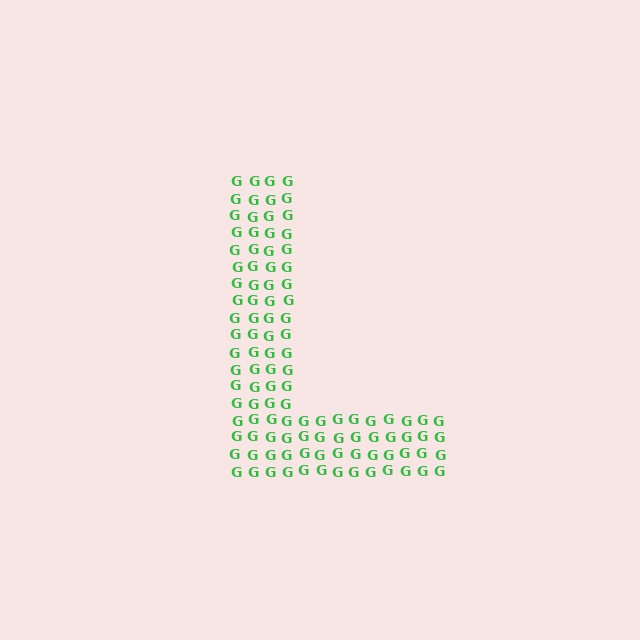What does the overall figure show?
The overall figure shows the letter L.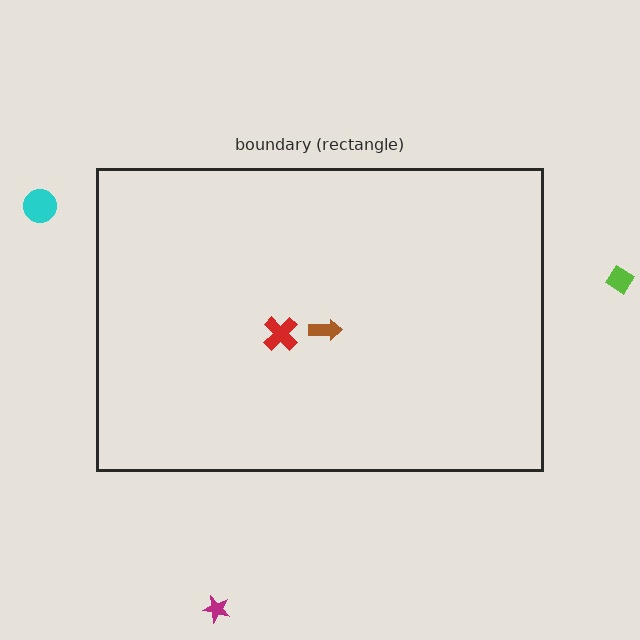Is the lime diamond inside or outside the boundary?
Outside.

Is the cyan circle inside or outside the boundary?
Outside.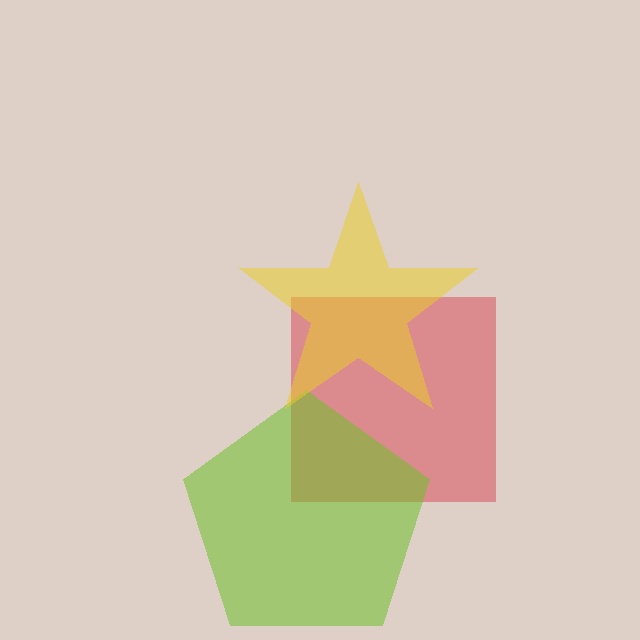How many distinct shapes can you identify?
There are 3 distinct shapes: a red square, a lime pentagon, a yellow star.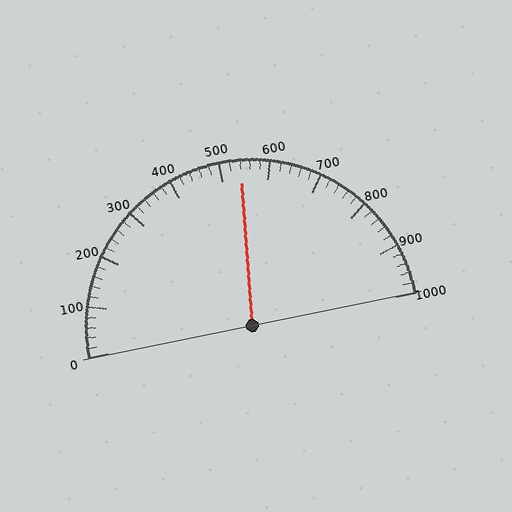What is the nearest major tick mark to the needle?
The nearest major tick mark is 500.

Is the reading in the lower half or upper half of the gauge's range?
The reading is in the upper half of the range (0 to 1000).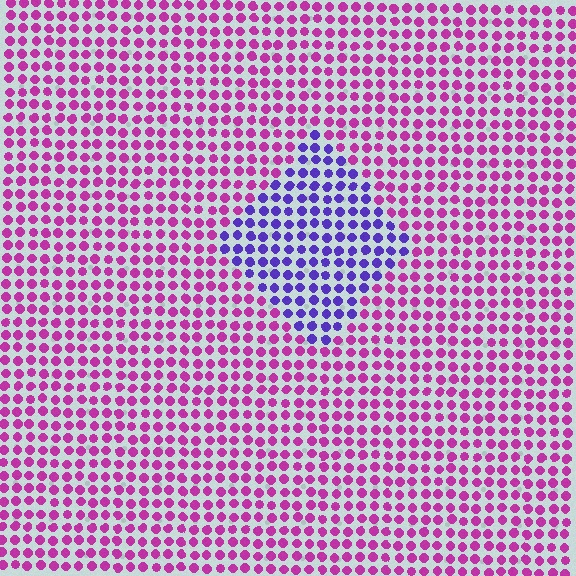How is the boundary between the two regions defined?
The boundary is defined purely by a slight shift in hue (about 56 degrees). Spacing, size, and orientation are identical on both sides.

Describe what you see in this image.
The image is filled with small magenta elements in a uniform arrangement. A diamond-shaped region is visible where the elements are tinted to a slightly different hue, forming a subtle color boundary.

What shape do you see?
I see a diamond.